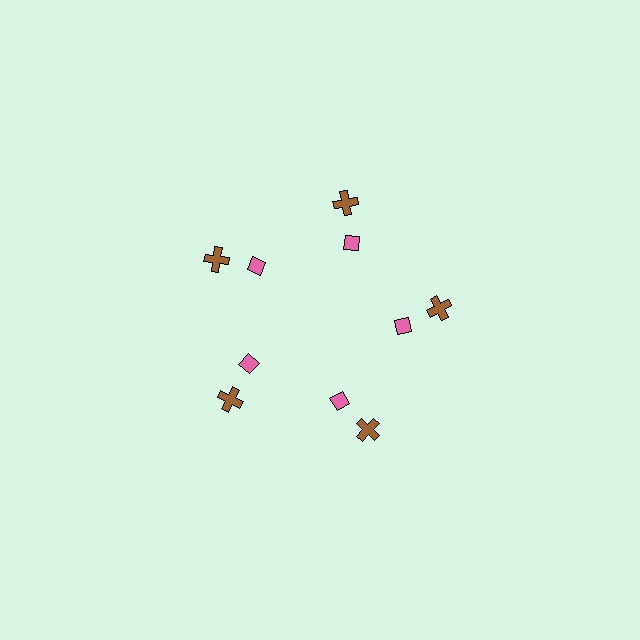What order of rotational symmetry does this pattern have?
This pattern has 5-fold rotational symmetry.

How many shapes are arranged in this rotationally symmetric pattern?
There are 10 shapes, arranged in 5 groups of 2.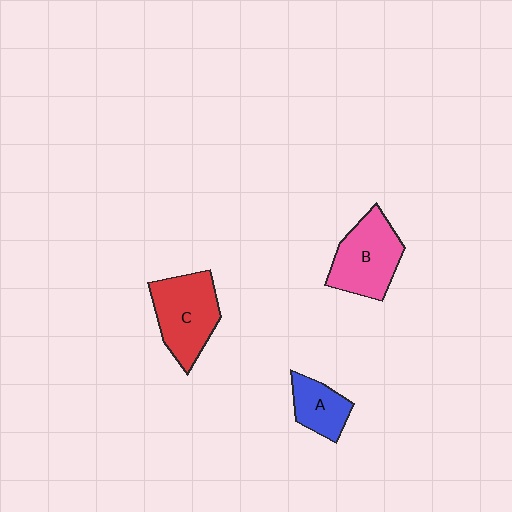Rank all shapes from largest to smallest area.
From largest to smallest: C (red), B (pink), A (blue).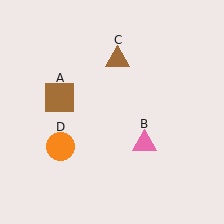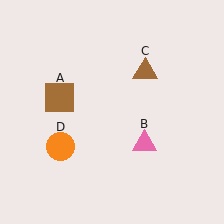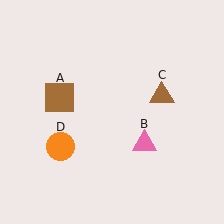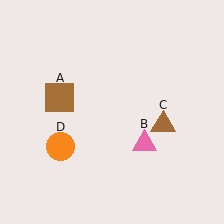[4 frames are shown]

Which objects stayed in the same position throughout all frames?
Brown square (object A) and pink triangle (object B) and orange circle (object D) remained stationary.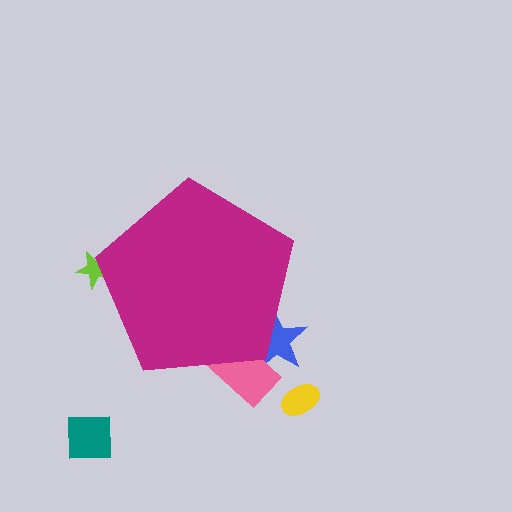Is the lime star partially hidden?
Yes, the lime star is partially hidden behind the magenta pentagon.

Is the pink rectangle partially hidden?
Yes, the pink rectangle is partially hidden behind the magenta pentagon.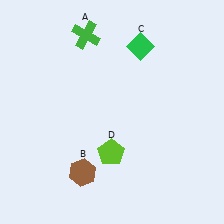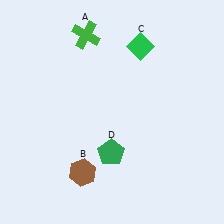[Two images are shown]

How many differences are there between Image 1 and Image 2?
There is 1 difference between the two images.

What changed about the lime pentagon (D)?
In Image 1, D is lime. In Image 2, it changed to green.